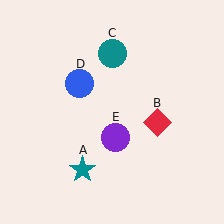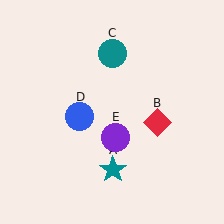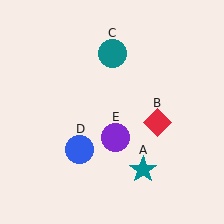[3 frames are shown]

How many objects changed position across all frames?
2 objects changed position: teal star (object A), blue circle (object D).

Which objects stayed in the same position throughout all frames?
Red diamond (object B) and teal circle (object C) and purple circle (object E) remained stationary.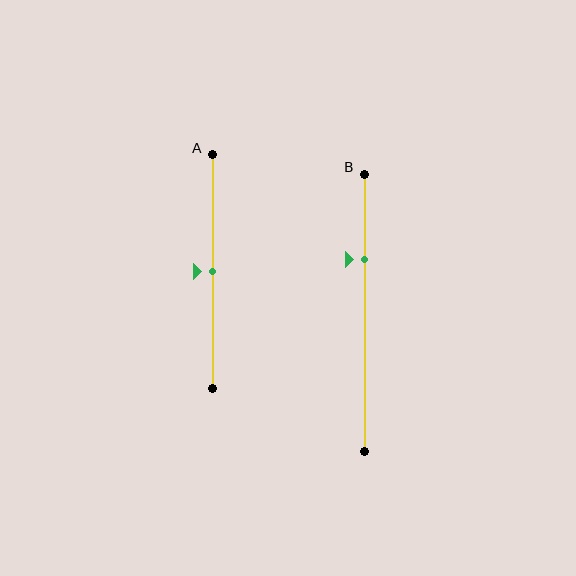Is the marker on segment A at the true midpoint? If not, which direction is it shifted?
Yes, the marker on segment A is at the true midpoint.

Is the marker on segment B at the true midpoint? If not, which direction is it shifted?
No, the marker on segment B is shifted upward by about 19% of the segment length.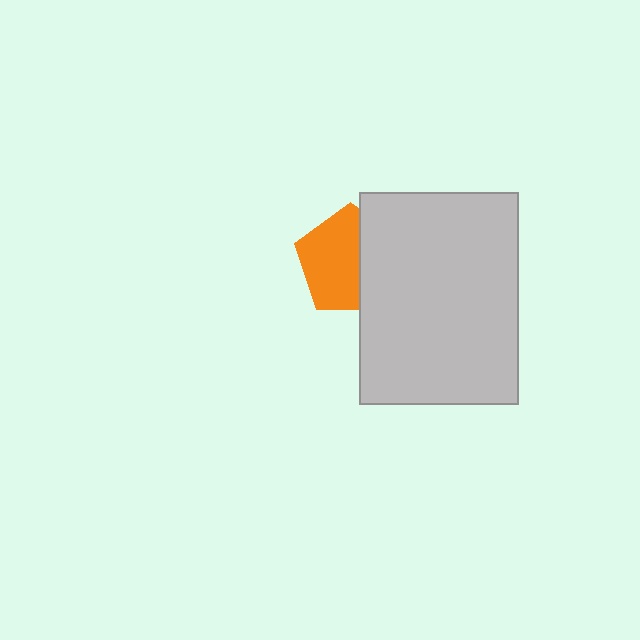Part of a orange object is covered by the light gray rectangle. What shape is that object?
It is a pentagon.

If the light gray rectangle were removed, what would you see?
You would see the complete orange pentagon.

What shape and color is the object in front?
The object in front is a light gray rectangle.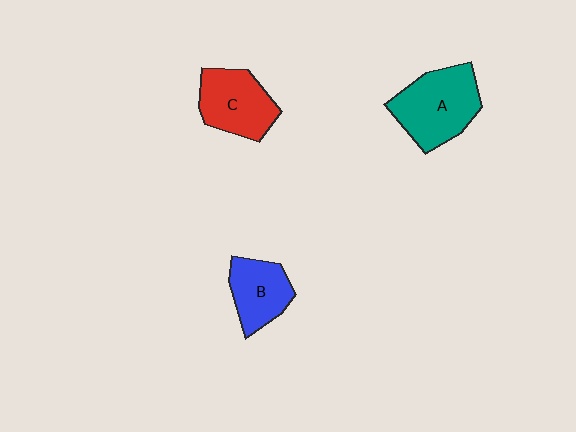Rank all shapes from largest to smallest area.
From largest to smallest: A (teal), C (red), B (blue).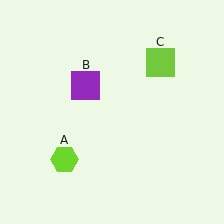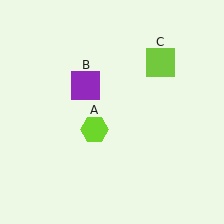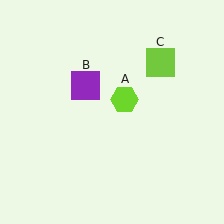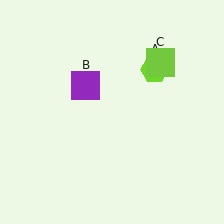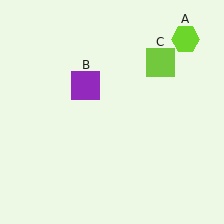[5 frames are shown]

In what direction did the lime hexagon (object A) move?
The lime hexagon (object A) moved up and to the right.